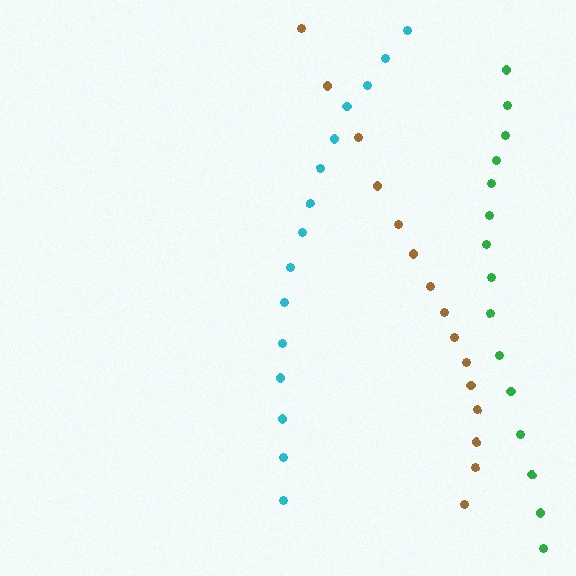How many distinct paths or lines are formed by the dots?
There are 3 distinct paths.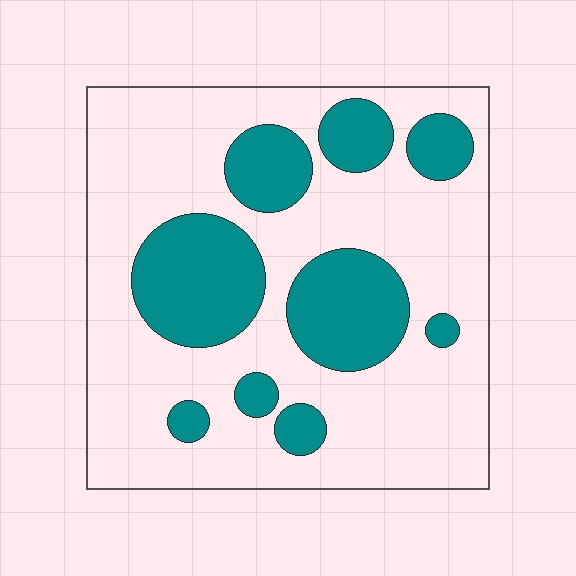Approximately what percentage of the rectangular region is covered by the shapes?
Approximately 30%.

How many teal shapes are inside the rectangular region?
9.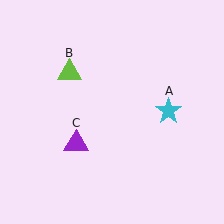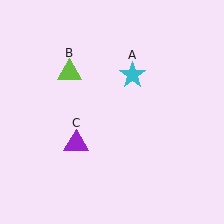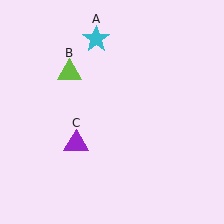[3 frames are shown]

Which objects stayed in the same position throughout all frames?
Lime triangle (object B) and purple triangle (object C) remained stationary.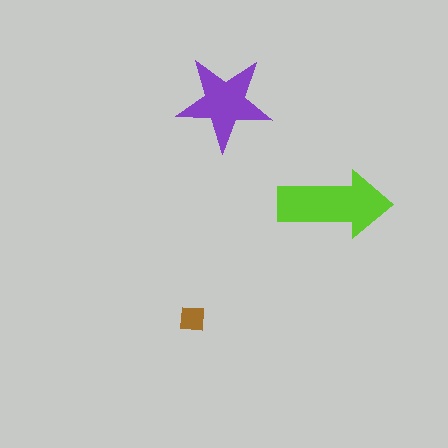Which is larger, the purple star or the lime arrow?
The lime arrow.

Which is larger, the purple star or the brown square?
The purple star.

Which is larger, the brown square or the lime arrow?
The lime arrow.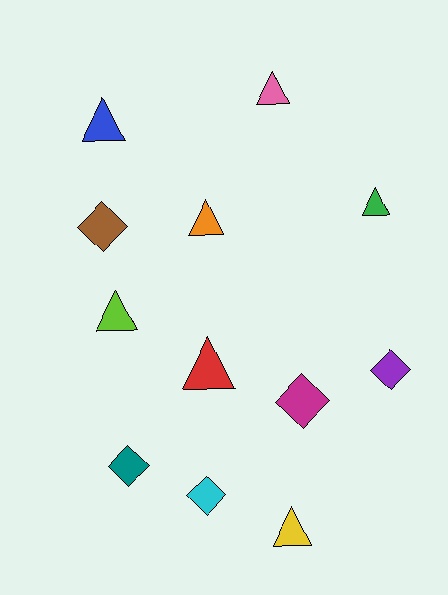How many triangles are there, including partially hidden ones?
There are 7 triangles.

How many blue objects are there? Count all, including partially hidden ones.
There is 1 blue object.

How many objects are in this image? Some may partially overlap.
There are 12 objects.